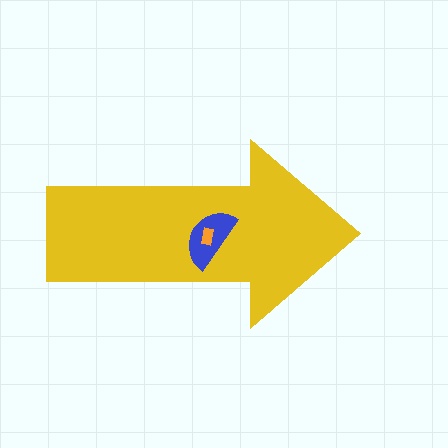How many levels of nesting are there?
3.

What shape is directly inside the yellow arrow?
The blue semicircle.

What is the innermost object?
The orange rectangle.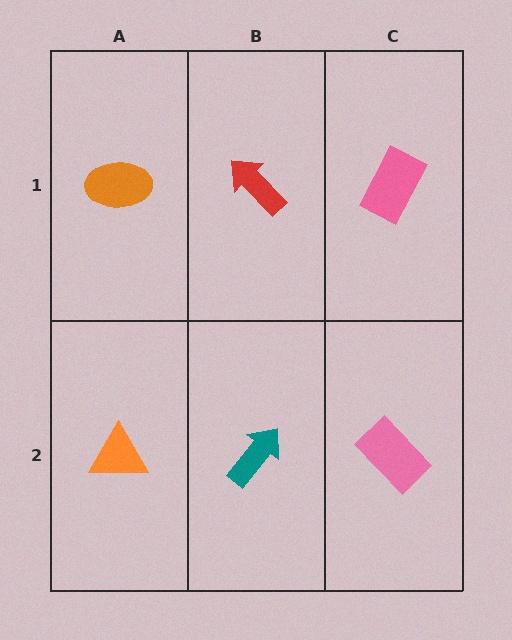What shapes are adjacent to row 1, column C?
A pink rectangle (row 2, column C), a red arrow (row 1, column B).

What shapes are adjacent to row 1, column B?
A teal arrow (row 2, column B), an orange ellipse (row 1, column A), a pink rectangle (row 1, column C).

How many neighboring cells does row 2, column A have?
2.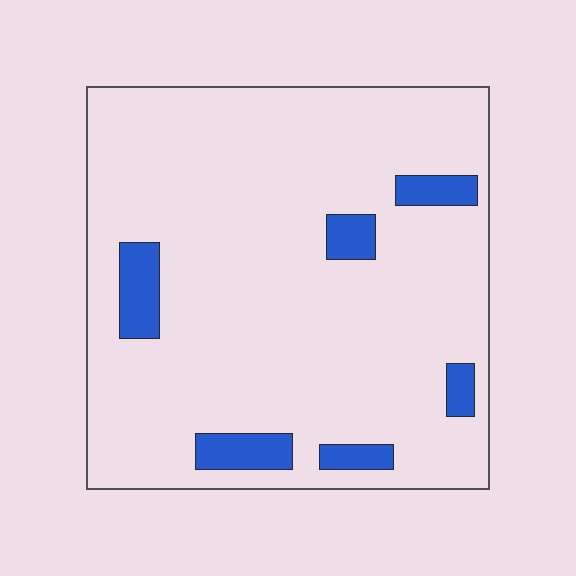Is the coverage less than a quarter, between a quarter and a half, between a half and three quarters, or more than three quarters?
Less than a quarter.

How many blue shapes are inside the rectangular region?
6.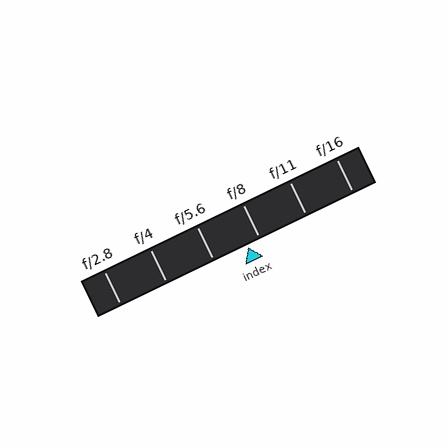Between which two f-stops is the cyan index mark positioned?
The index mark is between f/5.6 and f/8.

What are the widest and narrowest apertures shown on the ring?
The widest aperture shown is f/2.8 and the narrowest is f/16.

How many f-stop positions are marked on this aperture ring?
There are 6 f-stop positions marked.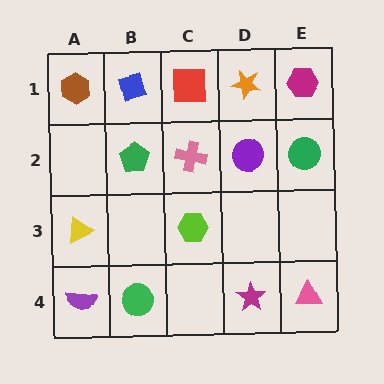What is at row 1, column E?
A magenta hexagon.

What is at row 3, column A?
A yellow triangle.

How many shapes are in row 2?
4 shapes.